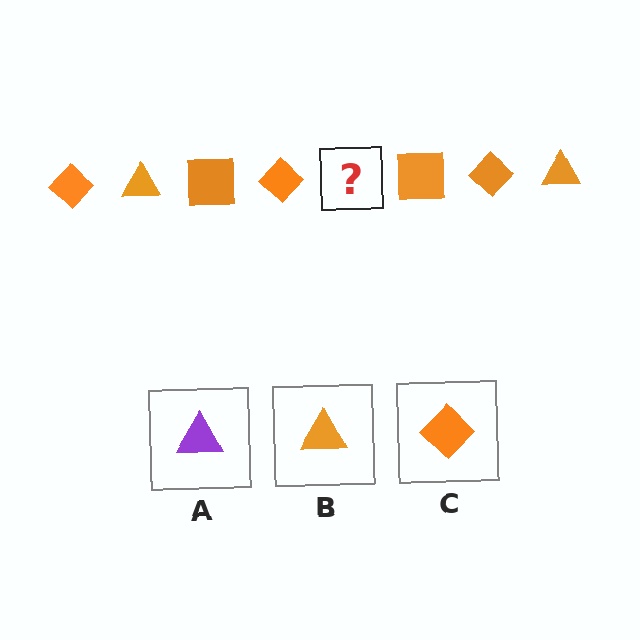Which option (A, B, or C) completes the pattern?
B.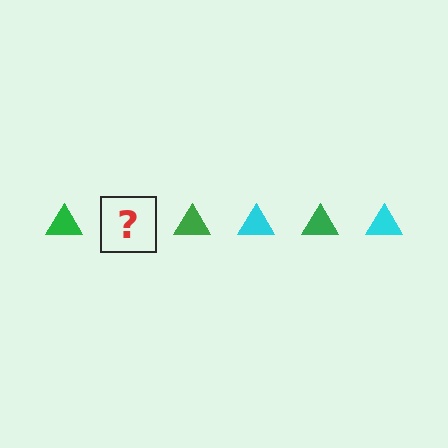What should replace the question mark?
The question mark should be replaced with a cyan triangle.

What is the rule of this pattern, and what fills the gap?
The rule is that the pattern cycles through green, cyan triangles. The gap should be filled with a cyan triangle.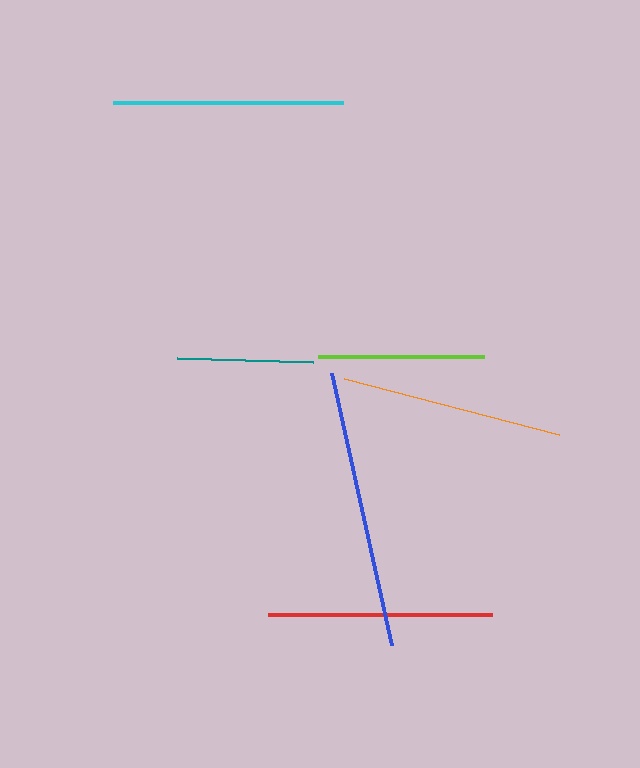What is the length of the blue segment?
The blue segment is approximately 279 pixels long.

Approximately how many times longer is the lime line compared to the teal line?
The lime line is approximately 1.2 times the length of the teal line.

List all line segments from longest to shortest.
From longest to shortest: blue, cyan, red, orange, lime, teal.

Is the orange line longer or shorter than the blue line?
The blue line is longer than the orange line.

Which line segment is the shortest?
The teal line is the shortest at approximately 137 pixels.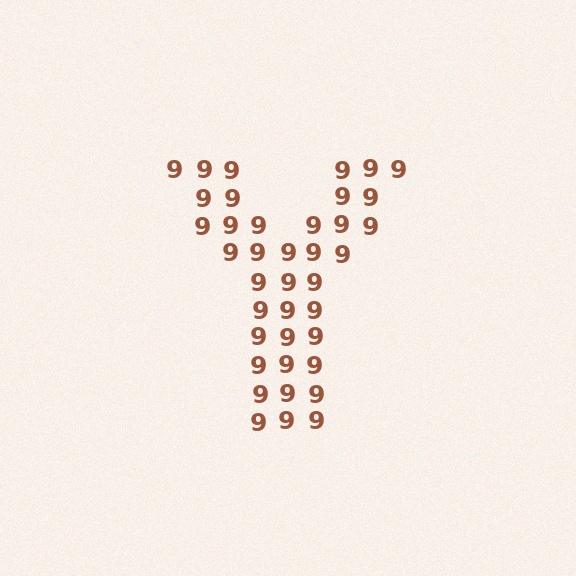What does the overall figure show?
The overall figure shows the letter Y.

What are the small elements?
The small elements are digit 9's.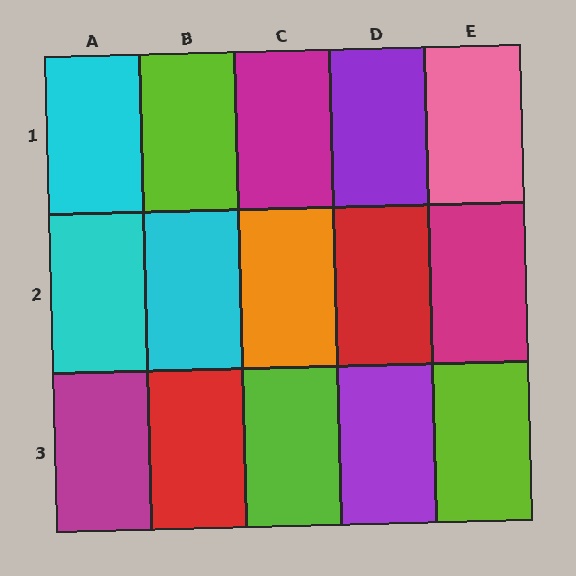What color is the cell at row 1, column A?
Cyan.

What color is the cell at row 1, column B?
Lime.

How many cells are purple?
2 cells are purple.